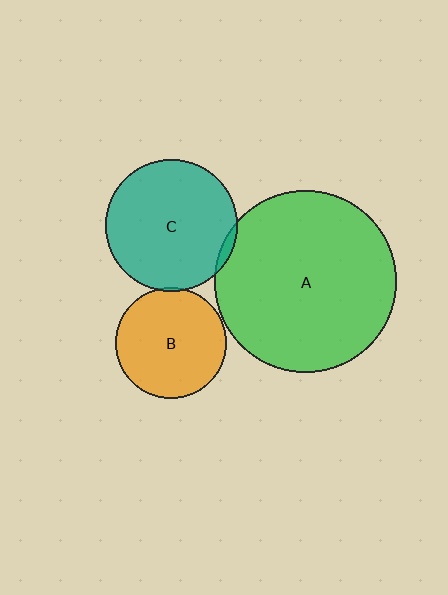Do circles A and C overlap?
Yes.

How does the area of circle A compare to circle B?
Approximately 2.7 times.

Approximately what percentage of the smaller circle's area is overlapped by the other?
Approximately 5%.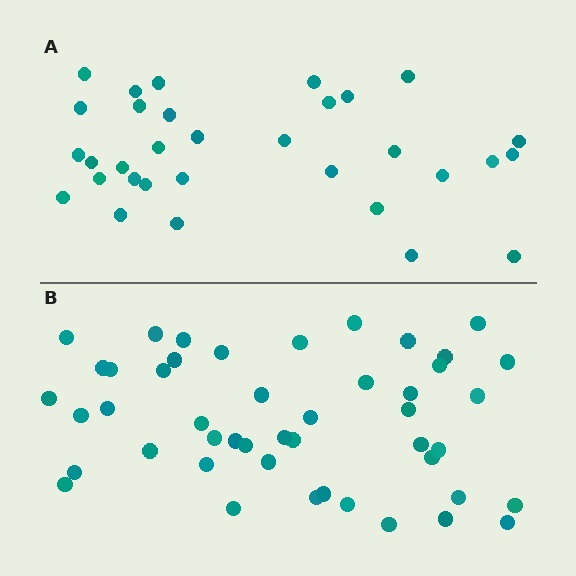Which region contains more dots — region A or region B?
Region B (the bottom region) has more dots.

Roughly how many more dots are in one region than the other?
Region B has approximately 15 more dots than region A.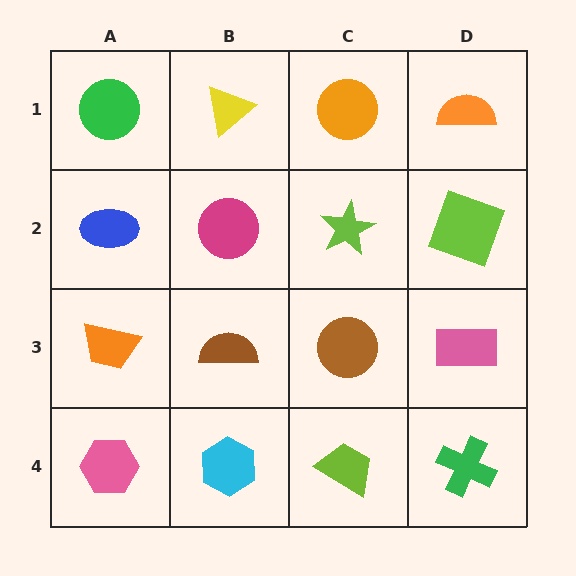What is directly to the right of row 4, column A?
A cyan hexagon.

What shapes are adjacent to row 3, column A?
A blue ellipse (row 2, column A), a pink hexagon (row 4, column A), a brown semicircle (row 3, column B).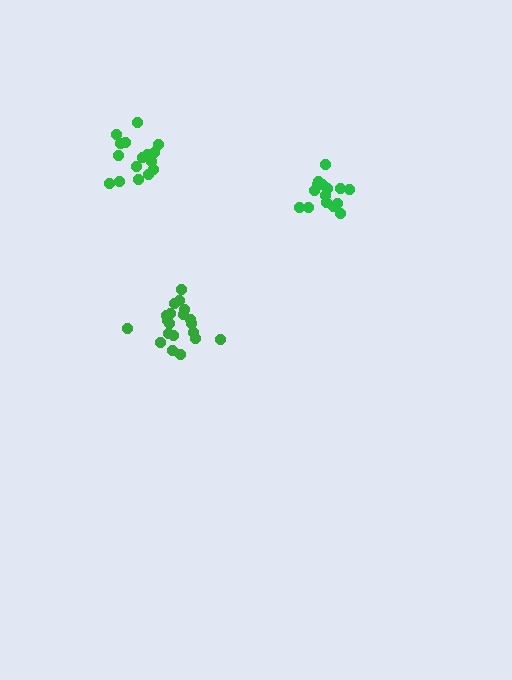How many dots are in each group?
Group 1: 15 dots, Group 2: 20 dots, Group 3: 17 dots (52 total).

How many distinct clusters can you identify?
There are 3 distinct clusters.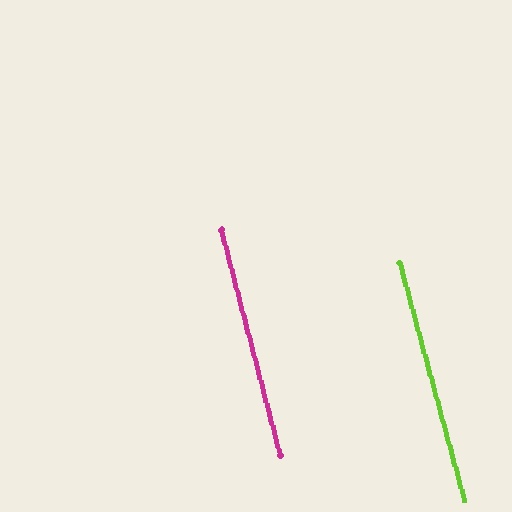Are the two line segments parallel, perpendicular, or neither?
Parallel — their directions differ by only 0.7°.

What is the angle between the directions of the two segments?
Approximately 1 degree.